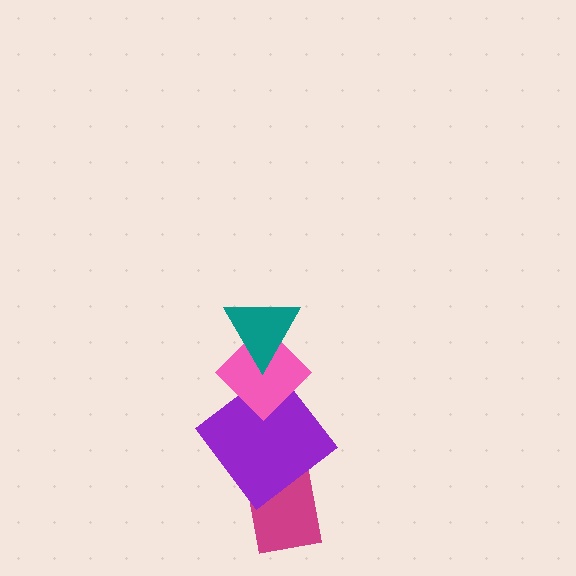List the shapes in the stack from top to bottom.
From top to bottom: the teal triangle, the pink diamond, the purple diamond, the magenta rectangle.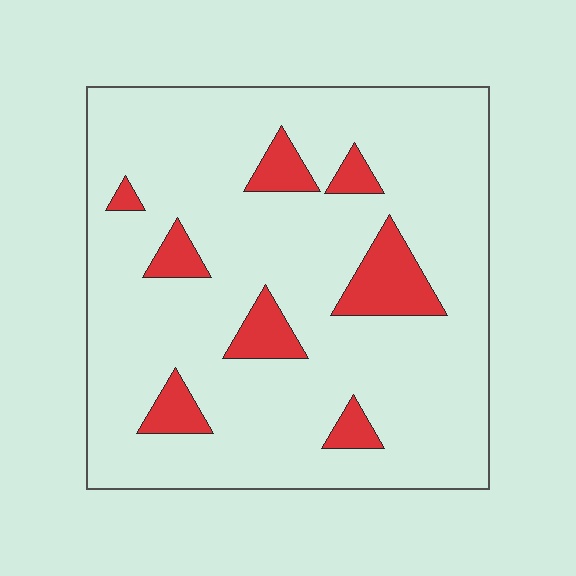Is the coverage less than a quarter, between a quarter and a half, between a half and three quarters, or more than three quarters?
Less than a quarter.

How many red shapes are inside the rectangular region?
8.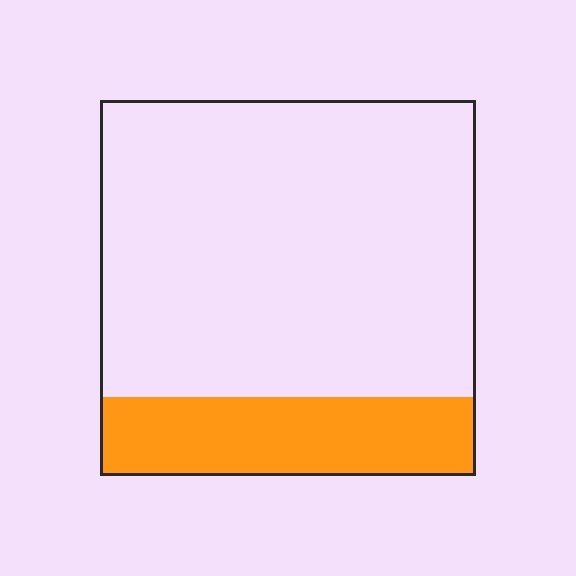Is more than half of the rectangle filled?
No.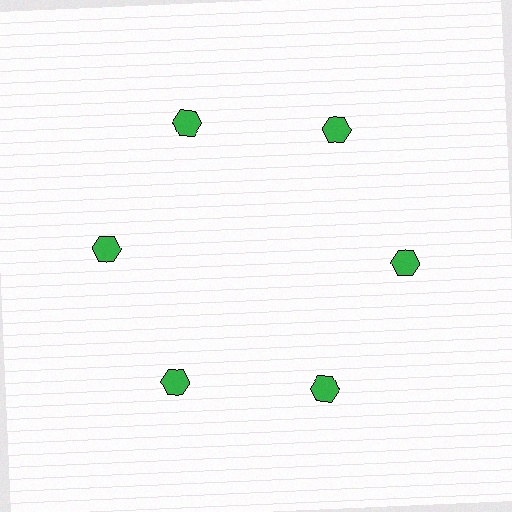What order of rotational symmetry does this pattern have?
This pattern has 6-fold rotational symmetry.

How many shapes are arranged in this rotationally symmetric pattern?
There are 6 shapes, arranged in 6 groups of 1.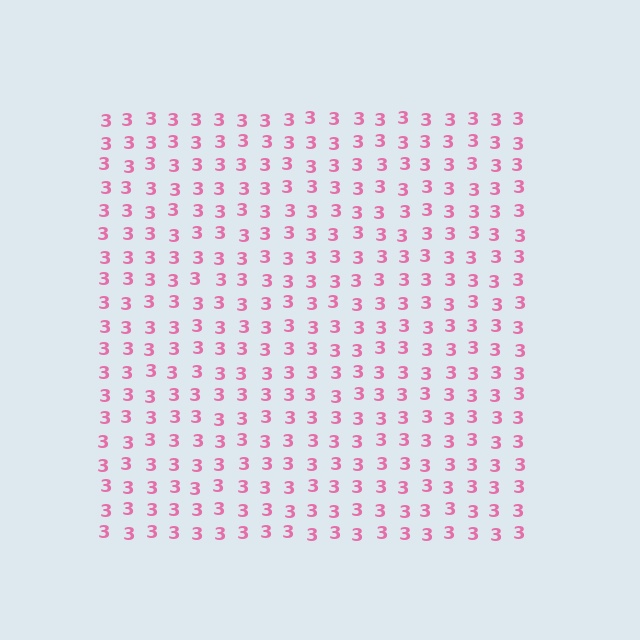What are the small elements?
The small elements are digit 3's.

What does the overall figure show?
The overall figure shows a square.